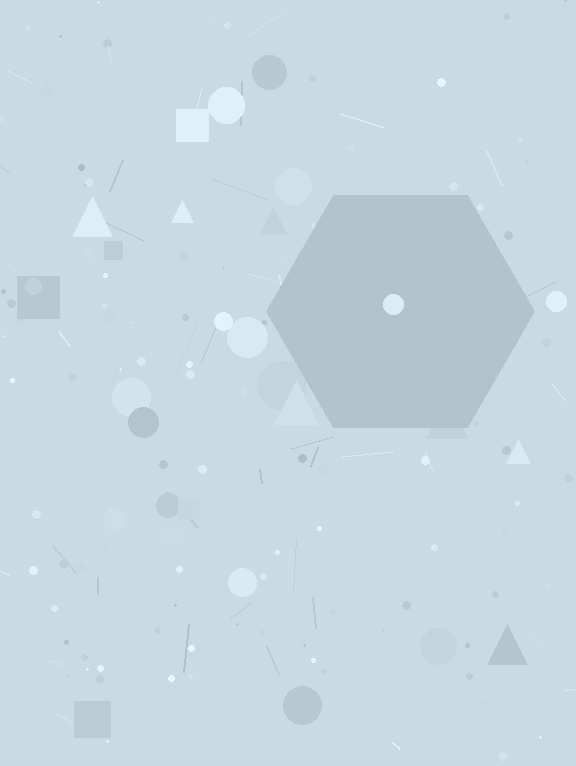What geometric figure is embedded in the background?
A hexagon is embedded in the background.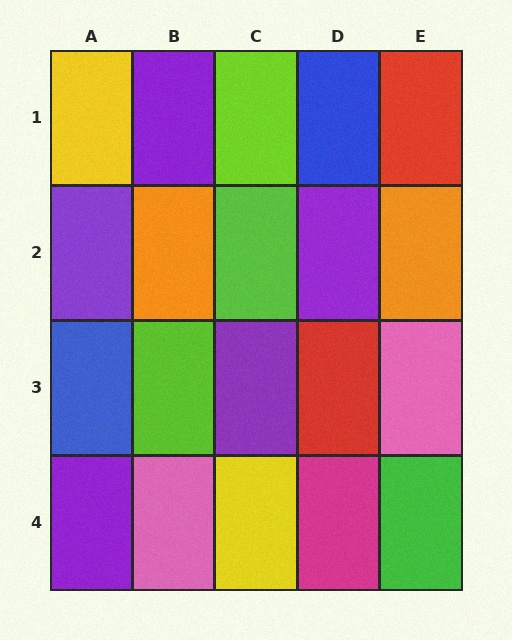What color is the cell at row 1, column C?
Lime.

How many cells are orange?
2 cells are orange.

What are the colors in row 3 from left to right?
Blue, lime, purple, red, pink.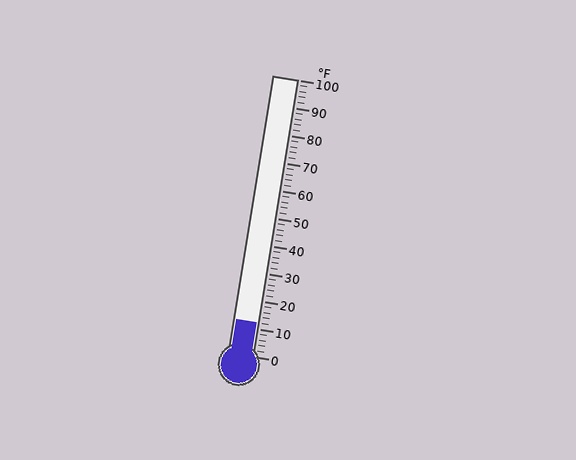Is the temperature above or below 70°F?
The temperature is below 70°F.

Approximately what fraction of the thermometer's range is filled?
The thermometer is filled to approximately 10% of its range.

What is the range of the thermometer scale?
The thermometer scale ranges from 0°F to 100°F.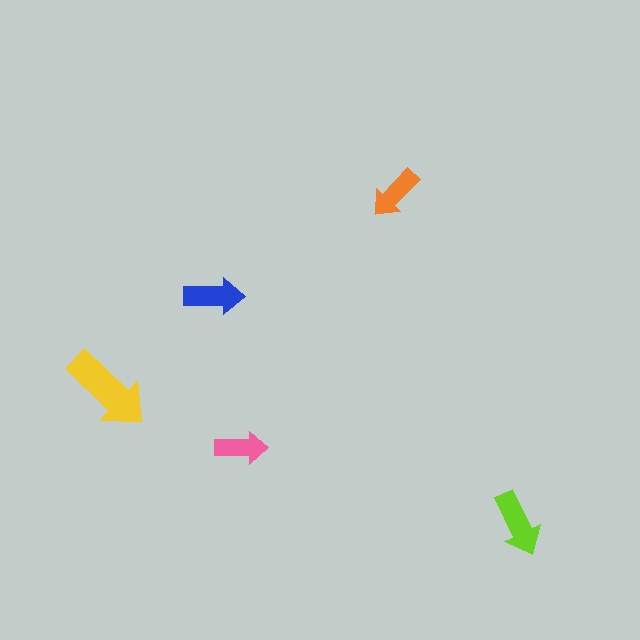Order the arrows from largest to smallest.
the yellow one, the lime one, the blue one, the orange one, the pink one.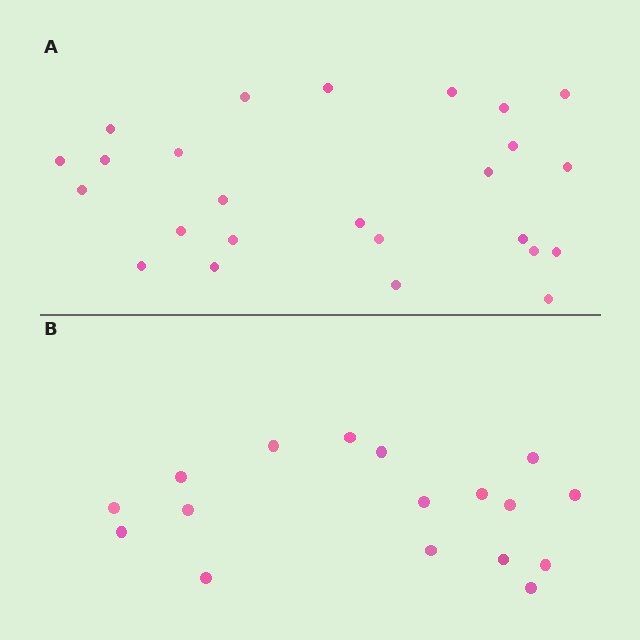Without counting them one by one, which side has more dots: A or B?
Region A (the top region) has more dots.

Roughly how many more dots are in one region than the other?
Region A has roughly 8 or so more dots than region B.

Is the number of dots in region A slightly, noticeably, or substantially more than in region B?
Region A has substantially more. The ratio is roughly 1.5 to 1.